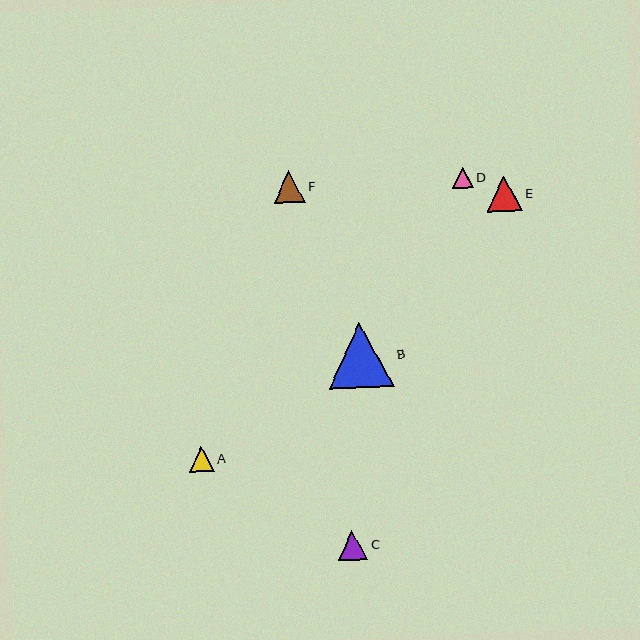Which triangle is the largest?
Triangle B is the largest with a size of approximately 65 pixels.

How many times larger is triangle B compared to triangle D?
Triangle B is approximately 3.1 times the size of triangle D.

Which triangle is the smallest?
Triangle D is the smallest with a size of approximately 21 pixels.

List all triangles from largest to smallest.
From largest to smallest: B, E, F, C, A, D.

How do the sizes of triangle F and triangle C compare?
Triangle F and triangle C are approximately the same size.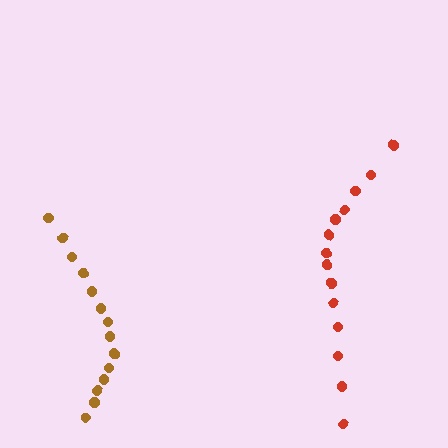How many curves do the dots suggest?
There are 2 distinct paths.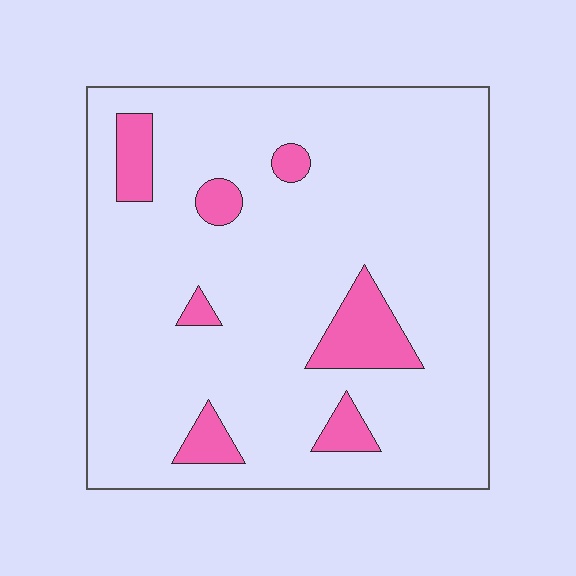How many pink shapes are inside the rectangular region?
7.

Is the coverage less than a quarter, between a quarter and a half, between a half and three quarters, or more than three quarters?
Less than a quarter.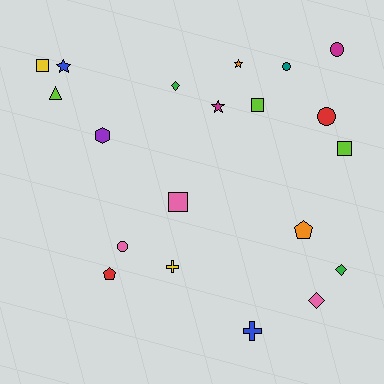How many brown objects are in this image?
There are no brown objects.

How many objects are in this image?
There are 20 objects.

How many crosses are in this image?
There are 2 crosses.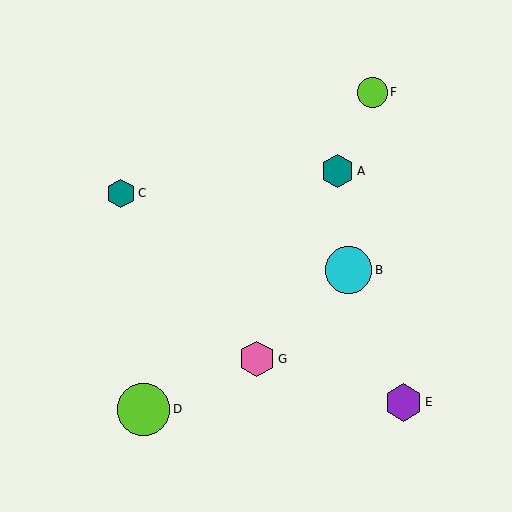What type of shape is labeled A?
Shape A is a teal hexagon.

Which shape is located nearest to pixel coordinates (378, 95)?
The lime circle (labeled F) at (372, 92) is nearest to that location.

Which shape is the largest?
The lime circle (labeled D) is the largest.